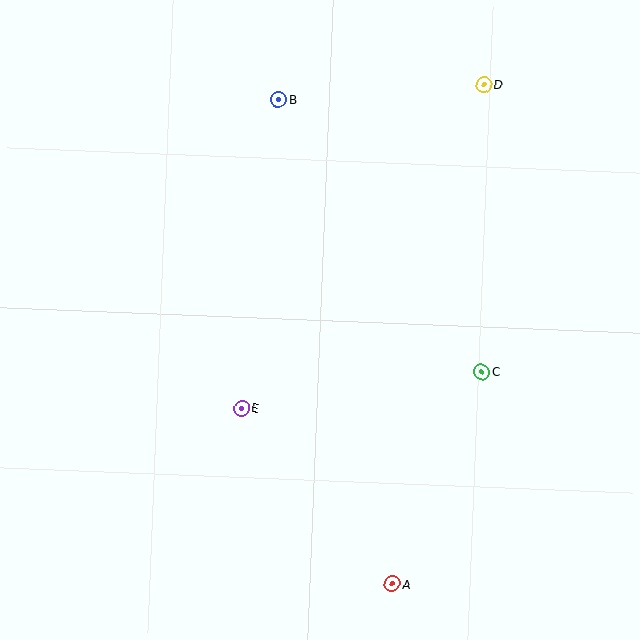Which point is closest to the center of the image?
Point E at (242, 408) is closest to the center.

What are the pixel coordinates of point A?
Point A is at (392, 584).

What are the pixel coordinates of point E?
Point E is at (242, 408).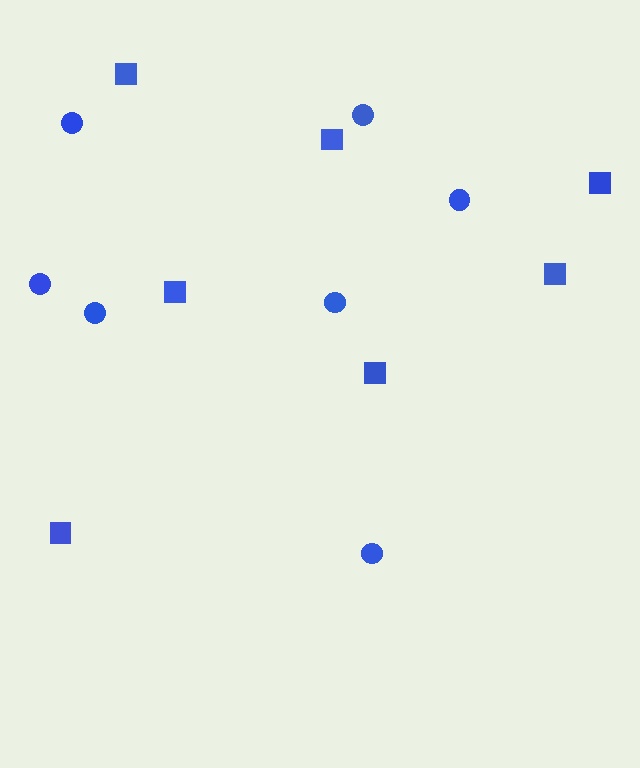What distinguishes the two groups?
There are 2 groups: one group of squares (7) and one group of circles (7).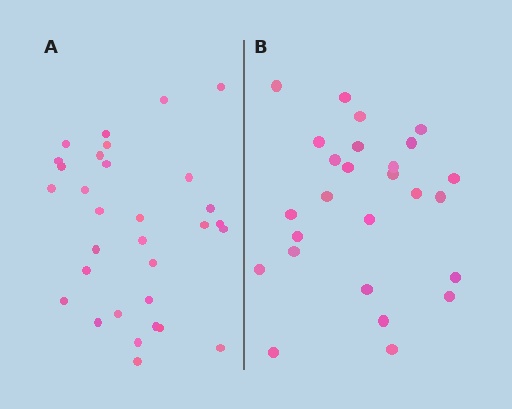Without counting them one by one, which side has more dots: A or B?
Region A (the left region) has more dots.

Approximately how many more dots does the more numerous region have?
Region A has about 5 more dots than region B.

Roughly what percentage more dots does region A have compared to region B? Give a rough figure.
About 20% more.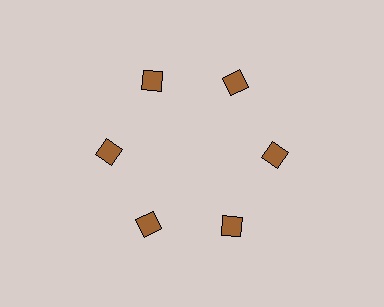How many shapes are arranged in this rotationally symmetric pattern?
There are 6 shapes, arranged in 6 groups of 1.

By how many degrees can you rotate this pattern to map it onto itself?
The pattern maps onto itself every 60 degrees of rotation.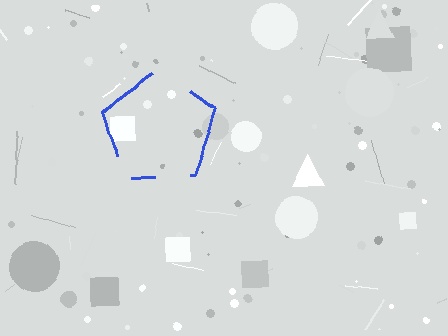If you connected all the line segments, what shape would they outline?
They would outline a pentagon.